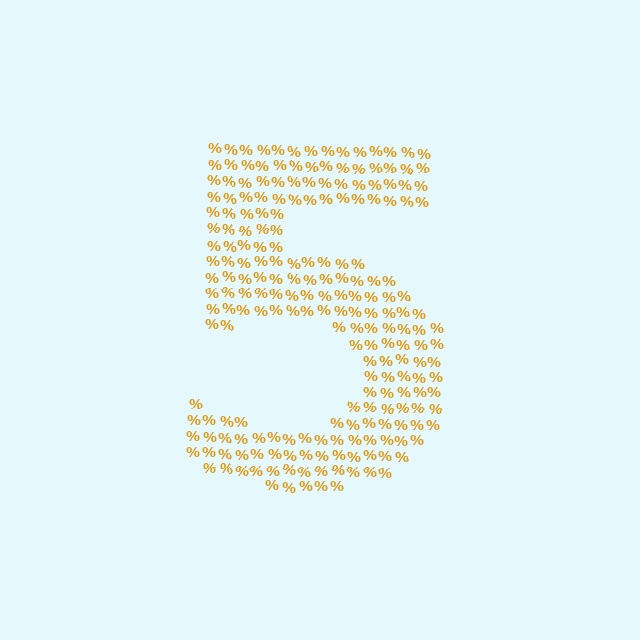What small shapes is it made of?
It is made of small percent signs.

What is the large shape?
The large shape is the digit 5.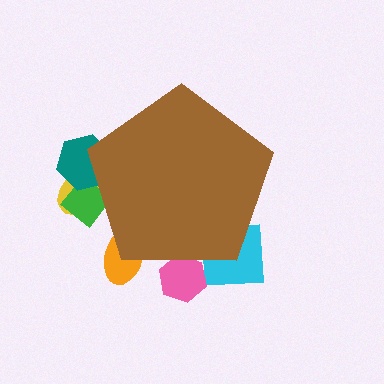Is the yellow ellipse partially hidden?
Yes, the yellow ellipse is partially hidden behind the brown pentagon.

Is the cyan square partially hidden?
Yes, the cyan square is partially hidden behind the brown pentagon.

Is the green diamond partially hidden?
Yes, the green diamond is partially hidden behind the brown pentagon.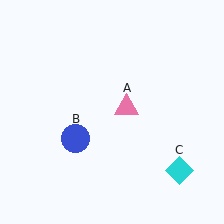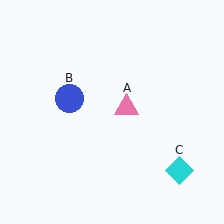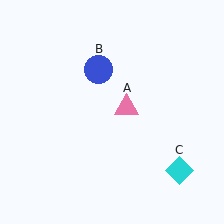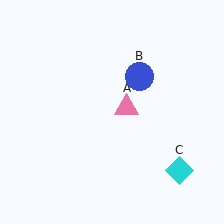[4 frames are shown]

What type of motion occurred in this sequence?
The blue circle (object B) rotated clockwise around the center of the scene.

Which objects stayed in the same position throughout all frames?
Pink triangle (object A) and cyan diamond (object C) remained stationary.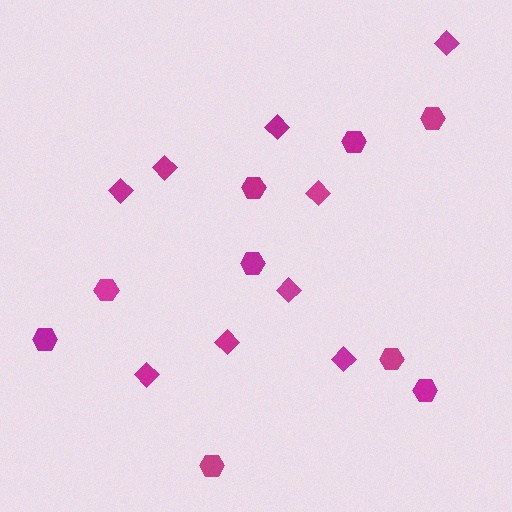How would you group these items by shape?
There are 2 groups: one group of diamonds (9) and one group of hexagons (9).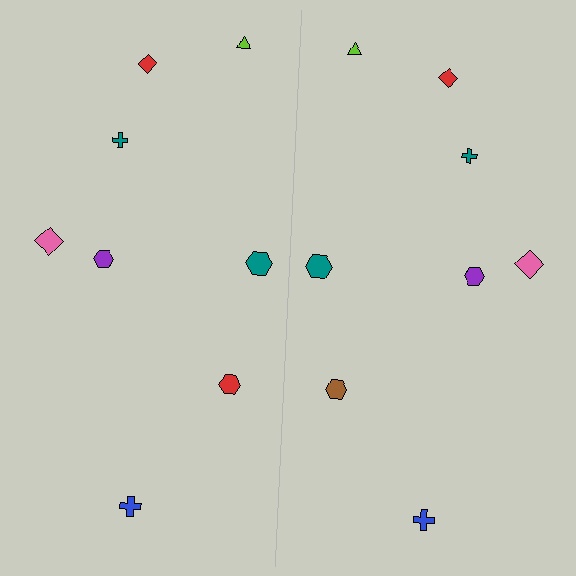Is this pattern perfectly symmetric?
No, the pattern is not perfectly symmetric. The brown hexagon on the right side breaks the symmetry — its mirror counterpart is red.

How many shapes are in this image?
There are 16 shapes in this image.